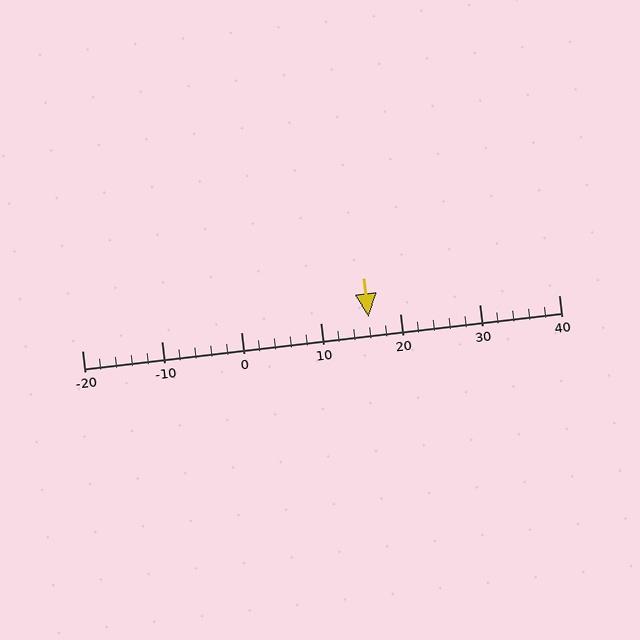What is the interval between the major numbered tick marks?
The major tick marks are spaced 10 units apart.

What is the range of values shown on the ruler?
The ruler shows values from -20 to 40.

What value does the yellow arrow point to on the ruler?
The yellow arrow points to approximately 16.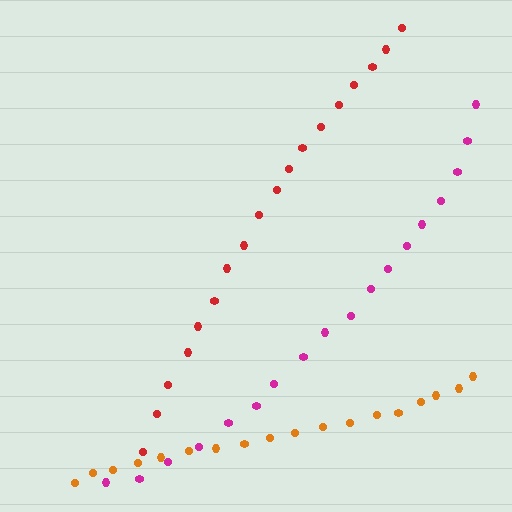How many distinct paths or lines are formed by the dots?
There are 3 distinct paths.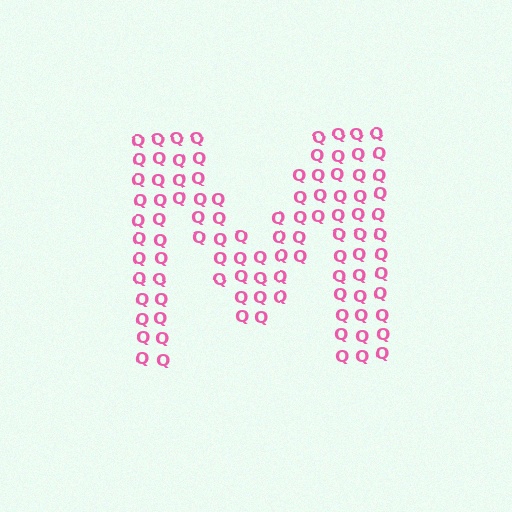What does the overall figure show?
The overall figure shows the letter M.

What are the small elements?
The small elements are letter Q's.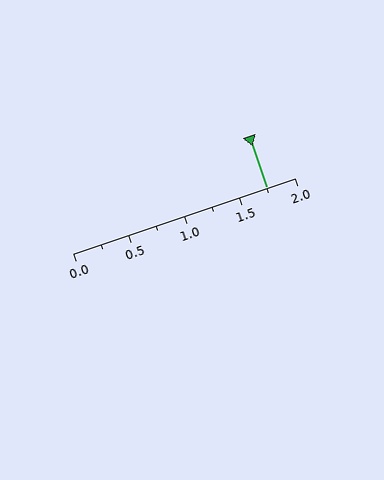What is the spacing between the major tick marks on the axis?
The major ticks are spaced 0.5 apart.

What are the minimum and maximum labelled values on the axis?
The axis runs from 0.0 to 2.0.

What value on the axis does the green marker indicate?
The marker indicates approximately 1.75.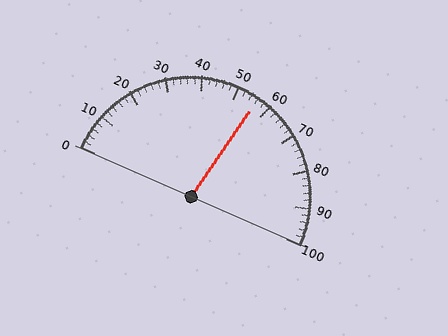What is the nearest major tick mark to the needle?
The nearest major tick mark is 60.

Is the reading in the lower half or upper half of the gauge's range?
The reading is in the upper half of the range (0 to 100).